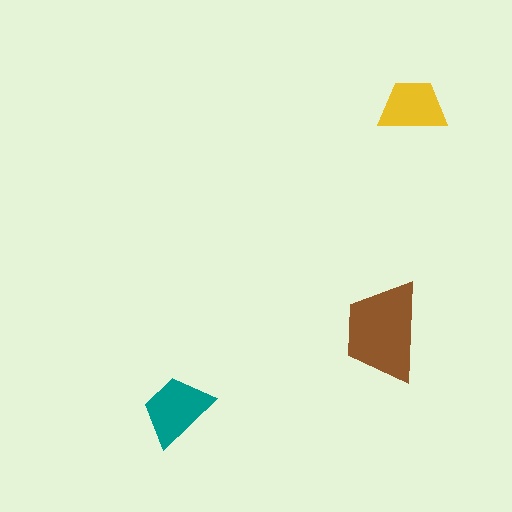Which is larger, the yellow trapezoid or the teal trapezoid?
The teal one.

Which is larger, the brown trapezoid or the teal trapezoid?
The brown one.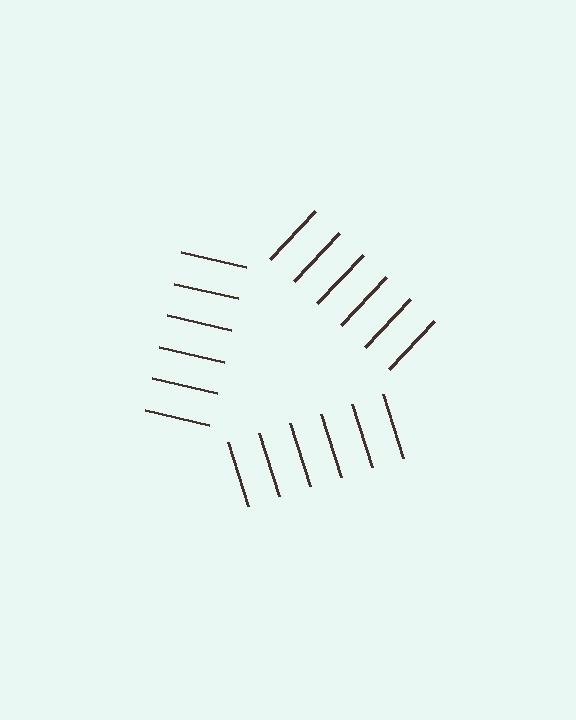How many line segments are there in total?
18 — 6 along each of the 3 edges.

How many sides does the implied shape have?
3 sides — the line-ends trace a triangle.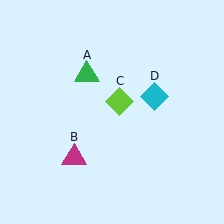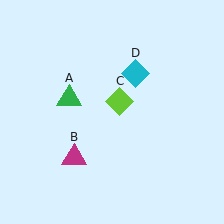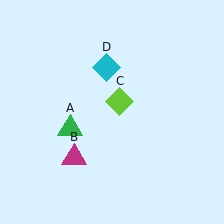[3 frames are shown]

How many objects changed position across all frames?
2 objects changed position: green triangle (object A), cyan diamond (object D).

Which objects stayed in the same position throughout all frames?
Magenta triangle (object B) and lime diamond (object C) remained stationary.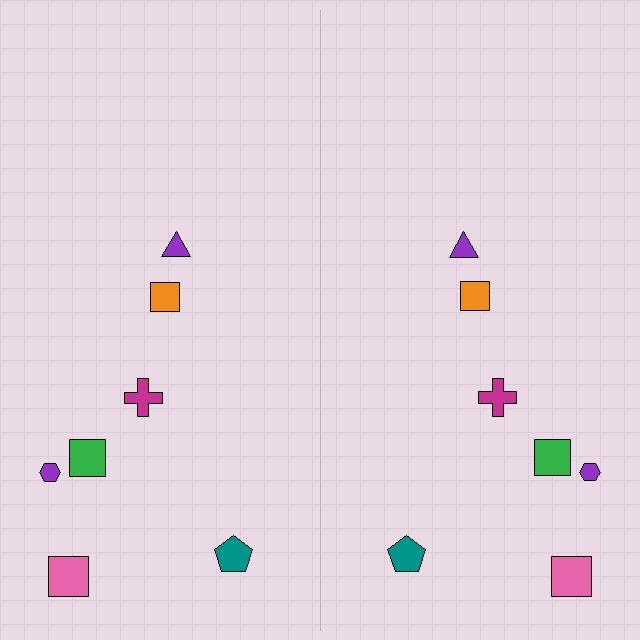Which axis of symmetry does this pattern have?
The pattern has a vertical axis of symmetry running through the center of the image.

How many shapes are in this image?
There are 14 shapes in this image.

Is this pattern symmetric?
Yes, this pattern has bilateral (reflection) symmetry.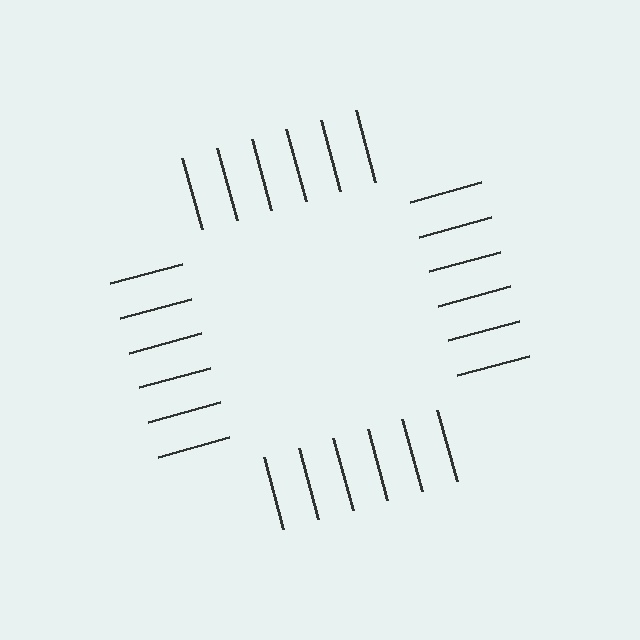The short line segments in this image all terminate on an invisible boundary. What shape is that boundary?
An illusory square — the line segments terminate on its edges but no continuous stroke is drawn.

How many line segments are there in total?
24 — 6 along each of the 4 edges.